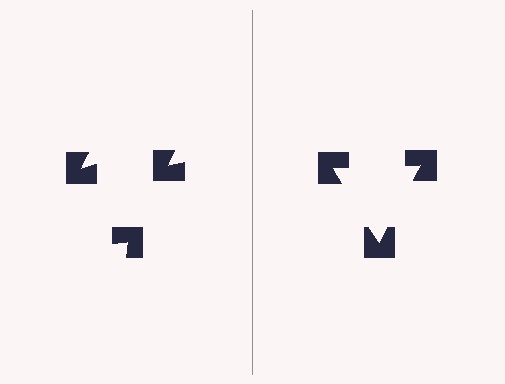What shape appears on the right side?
An illusory triangle.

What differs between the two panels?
The notched squares are positioned identically on both sides; only the wedge orientations differ. On the right they align to a triangle; on the left they are misaligned.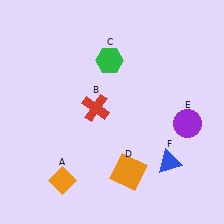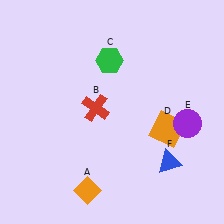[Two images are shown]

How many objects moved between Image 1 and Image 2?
2 objects moved between the two images.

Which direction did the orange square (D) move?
The orange square (D) moved up.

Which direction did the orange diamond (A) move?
The orange diamond (A) moved right.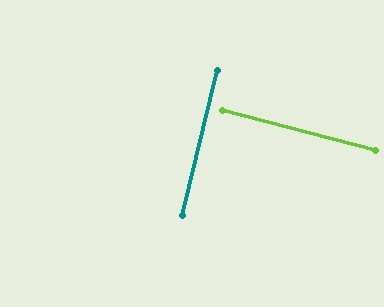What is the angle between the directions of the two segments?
Approximately 89 degrees.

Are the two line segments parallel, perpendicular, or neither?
Perpendicular — they meet at approximately 89°.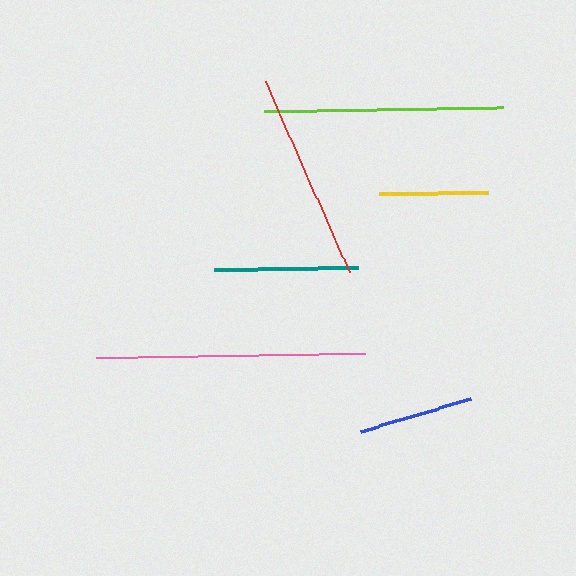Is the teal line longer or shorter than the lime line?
The lime line is longer than the teal line.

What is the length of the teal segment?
The teal segment is approximately 144 pixels long.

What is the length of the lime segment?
The lime segment is approximately 239 pixels long.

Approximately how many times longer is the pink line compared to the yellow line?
The pink line is approximately 2.5 times the length of the yellow line.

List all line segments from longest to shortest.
From longest to shortest: pink, lime, red, teal, blue, yellow.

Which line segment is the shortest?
The yellow line is the shortest at approximately 109 pixels.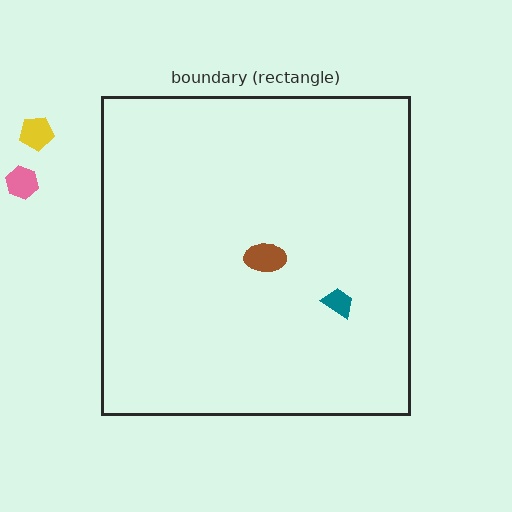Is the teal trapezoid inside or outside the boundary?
Inside.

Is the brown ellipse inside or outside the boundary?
Inside.